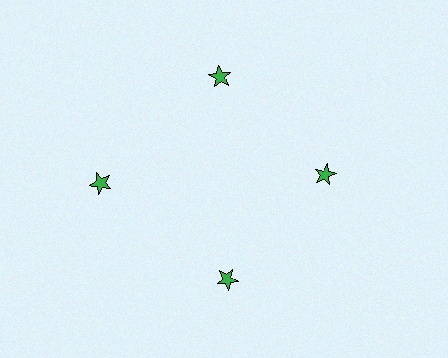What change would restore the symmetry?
The symmetry would be restored by moving it inward, back onto the ring so that all 4 stars sit at equal angles and equal distance from the center.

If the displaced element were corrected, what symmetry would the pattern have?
It would have 4-fold rotational symmetry — the pattern would map onto itself every 90 degrees.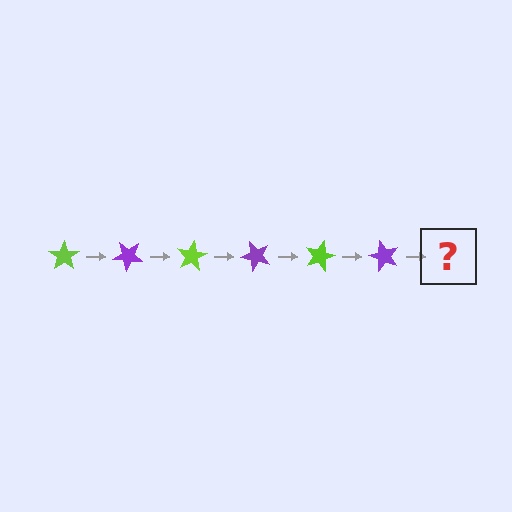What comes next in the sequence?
The next element should be a lime star, rotated 240 degrees from the start.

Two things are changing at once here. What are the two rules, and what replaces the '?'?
The two rules are that it rotates 40 degrees each step and the color cycles through lime and purple. The '?' should be a lime star, rotated 240 degrees from the start.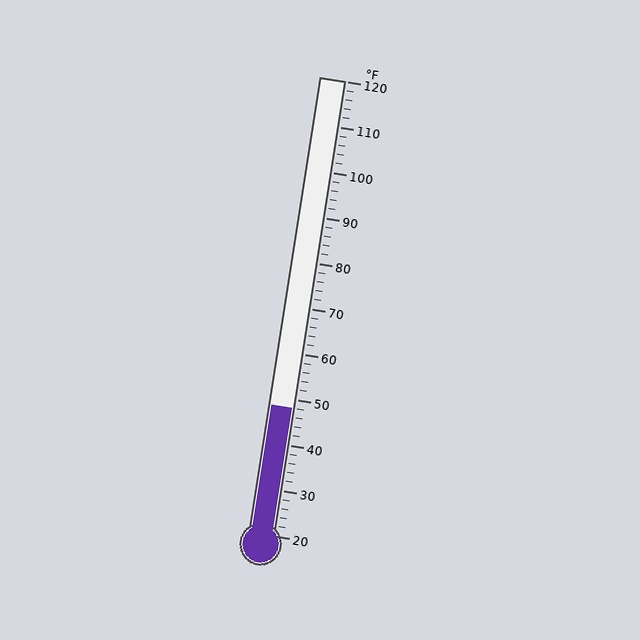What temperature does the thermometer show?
The thermometer shows approximately 48°F.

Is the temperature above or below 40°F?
The temperature is above 40°F.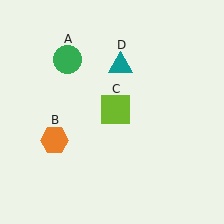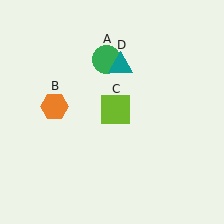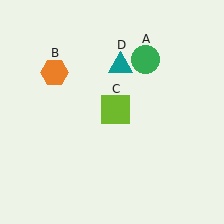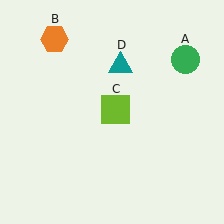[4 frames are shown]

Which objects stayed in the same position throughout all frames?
Lime square (object C) and teal triangle (object D) remained stationary.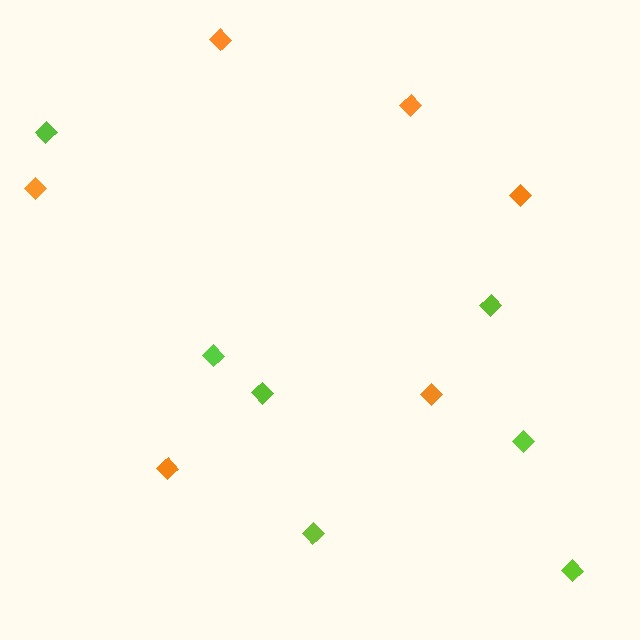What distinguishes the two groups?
There are 2 groups: one group of lime diamonds (7) and one group of orange diamonds (6).